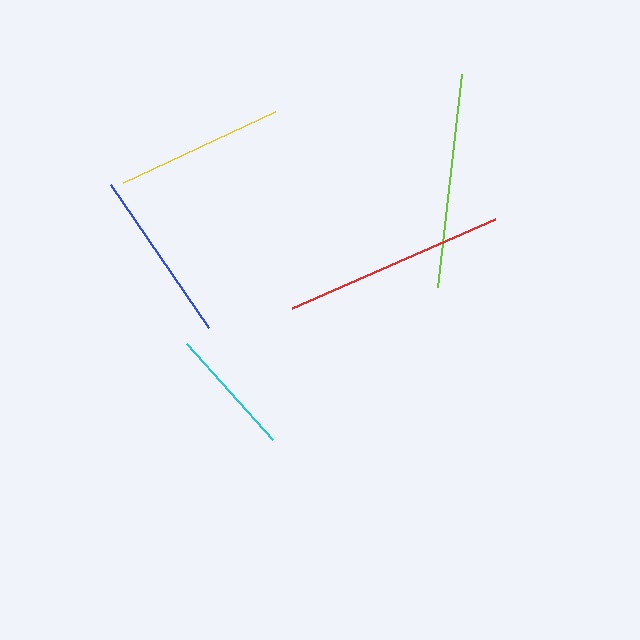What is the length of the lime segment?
The lime segment is approximately 214 pixels long.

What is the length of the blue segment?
The blue segment is approximately 173 pixels long.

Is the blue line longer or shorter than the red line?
The red line is longer than the blue line.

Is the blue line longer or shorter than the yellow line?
The blue line is longer than the yellow line.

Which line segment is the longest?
The red line is the longest at approximately 221 pixels.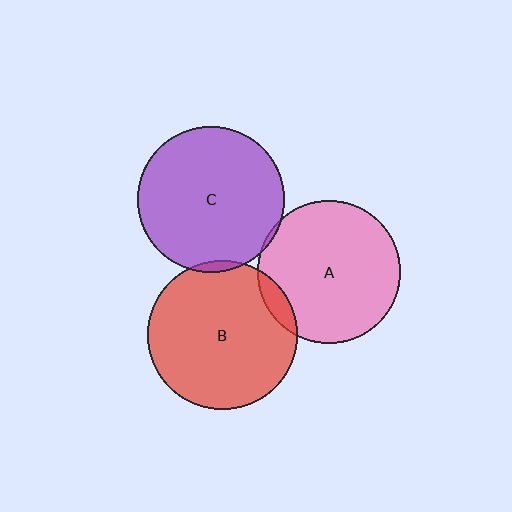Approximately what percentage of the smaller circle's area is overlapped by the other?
Approximately 5%.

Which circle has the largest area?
Circle B (red).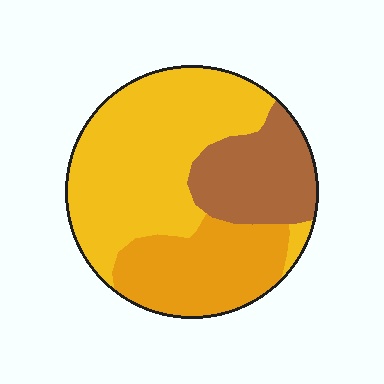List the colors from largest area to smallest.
From largest to smallest: yellow, orange, brown.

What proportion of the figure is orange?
Orange takes up between a quarter and a half of the figure.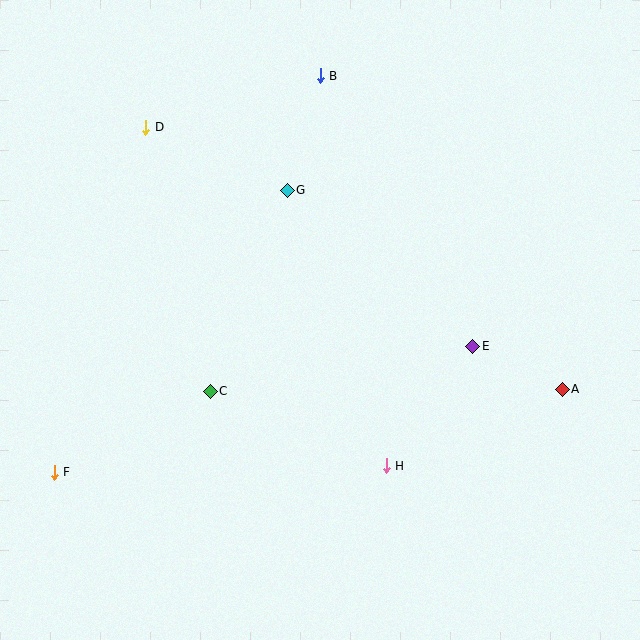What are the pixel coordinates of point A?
Point A is at (562, 390).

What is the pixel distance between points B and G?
The distance between B and G is 119 pixels.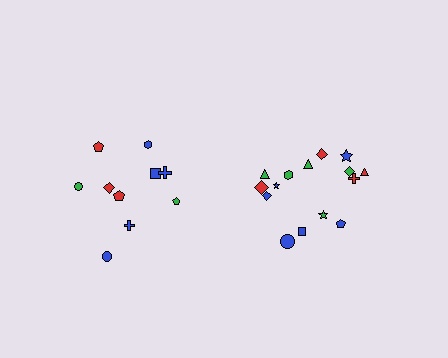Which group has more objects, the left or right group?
The right group.